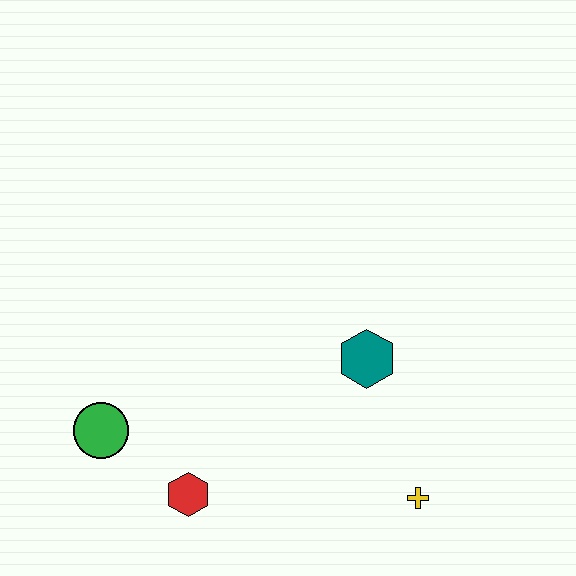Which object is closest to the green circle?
The red hexagon is closest to the green circle.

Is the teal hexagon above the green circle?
Yes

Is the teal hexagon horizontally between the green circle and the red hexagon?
No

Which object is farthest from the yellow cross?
The green circle is farthest from the yellow cross.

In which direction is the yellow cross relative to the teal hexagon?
The yellow cross is below the teal hexagon.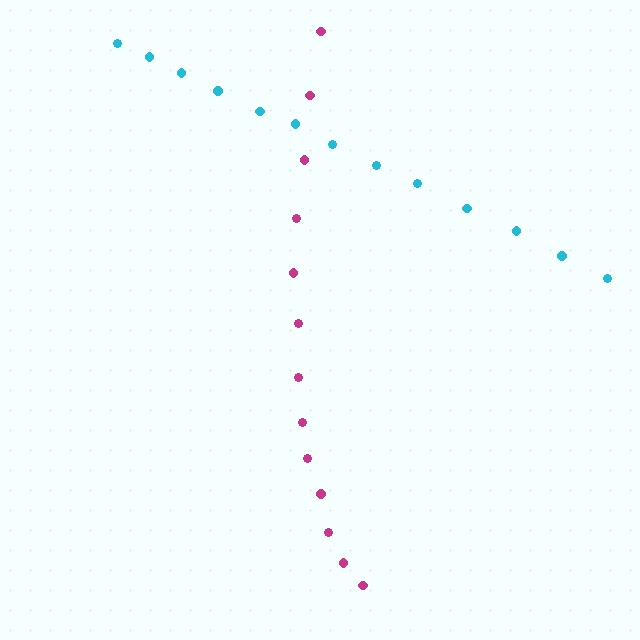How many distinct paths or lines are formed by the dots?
There are 2 distinct paths.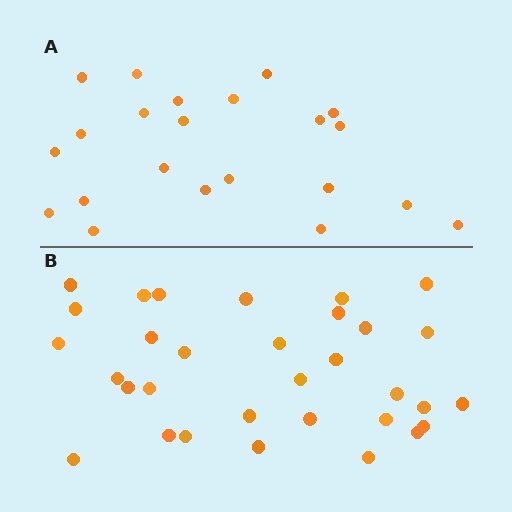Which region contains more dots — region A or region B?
Region B (the bottom region) has more dots.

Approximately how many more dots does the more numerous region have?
Region B has roughly 10 or so more dots than region A.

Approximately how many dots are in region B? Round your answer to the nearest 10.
About 30 dots. (The exact count is 32, which rounds to 30.)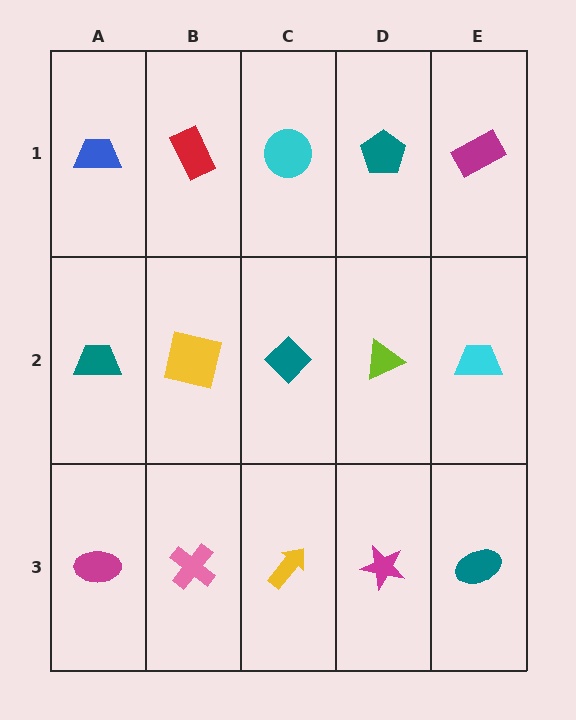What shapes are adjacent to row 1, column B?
A yellow square (row 2, column B), a blue trapezoid (row 1, column A), a cyan circle (row 1, column C).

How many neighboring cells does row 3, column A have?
2.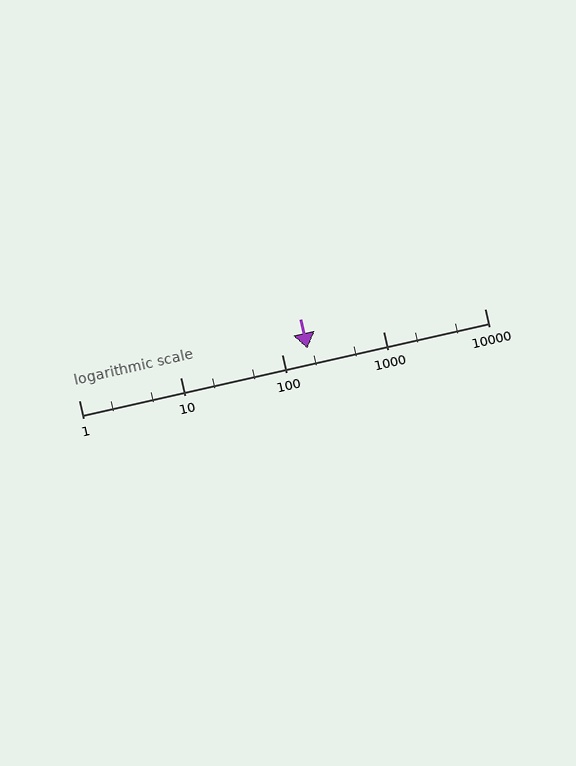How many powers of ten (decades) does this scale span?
The scale spans 4 decades, from 1 to 10000.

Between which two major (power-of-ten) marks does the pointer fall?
The pointer is between 100 and 1000.